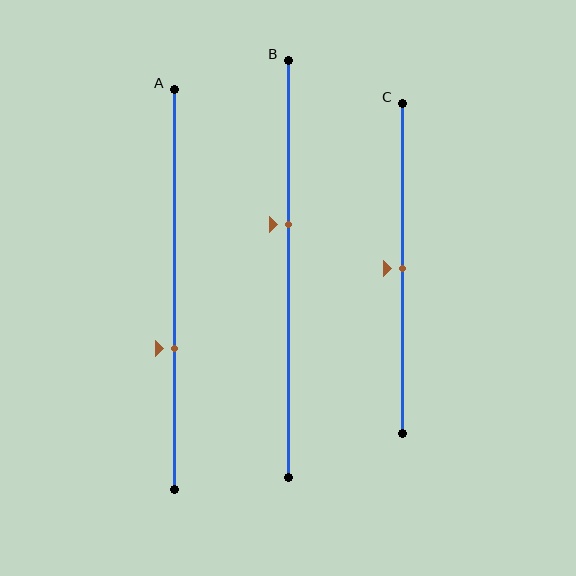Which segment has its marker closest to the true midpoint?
Segment C has its marker closest to the true midpoint.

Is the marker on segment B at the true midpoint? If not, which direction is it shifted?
No, the marker on segment B is shifted upward by about 11% of the segment length.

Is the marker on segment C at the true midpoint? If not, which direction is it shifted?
Yes, the marker on segment C is at the true midpoint.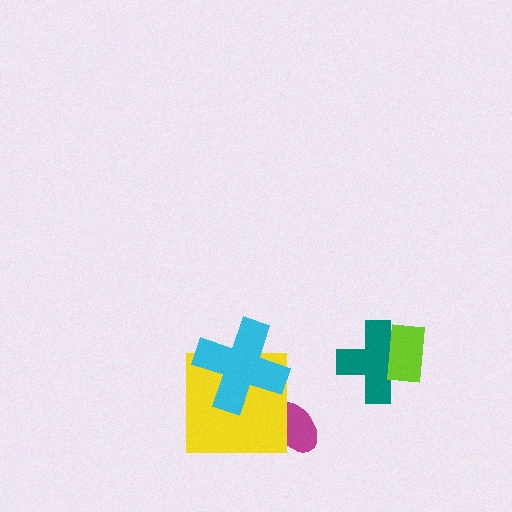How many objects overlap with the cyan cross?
1 object overlaps with the cyan cross.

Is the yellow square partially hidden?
Yes, it is partially covered by another shape.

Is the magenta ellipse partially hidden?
Yes, it is partially covered by another shape.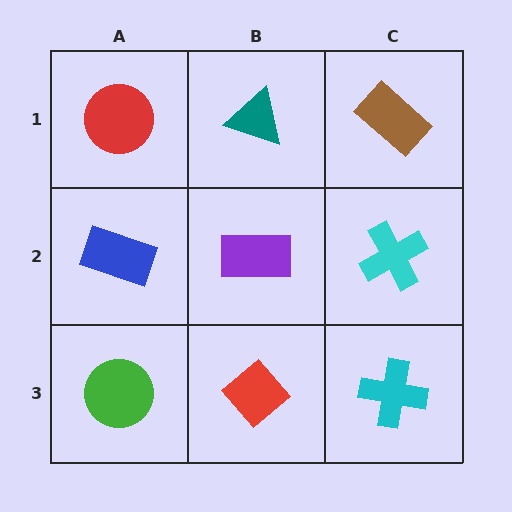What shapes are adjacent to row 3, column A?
A blue rectangle (row 2, column A), a red diamond (row 3, column B).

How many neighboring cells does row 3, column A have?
2.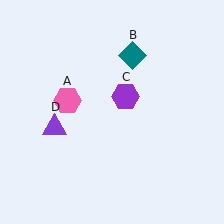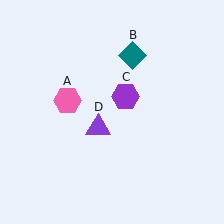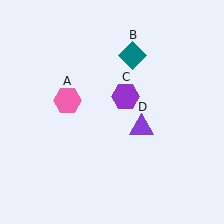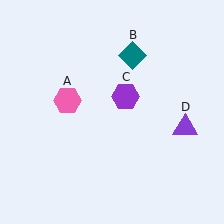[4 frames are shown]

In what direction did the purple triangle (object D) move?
The purple triangle (object D) moved right.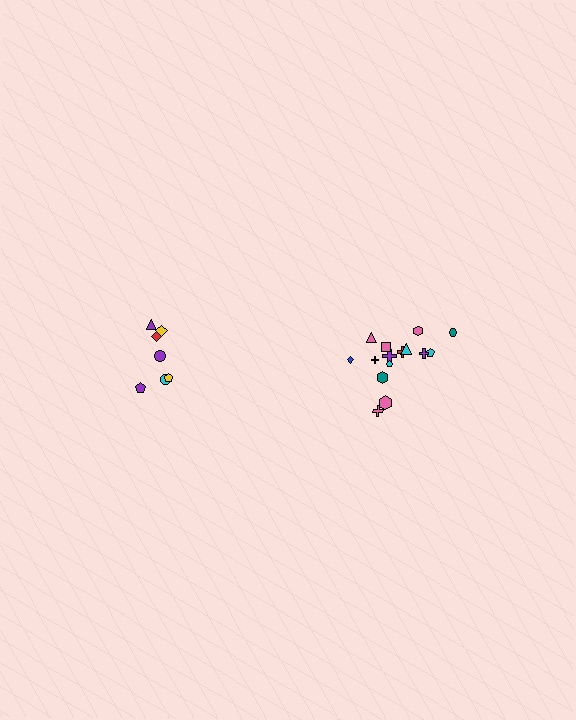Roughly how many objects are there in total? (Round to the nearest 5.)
Roughly 20 objects in total.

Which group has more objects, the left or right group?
The right group.